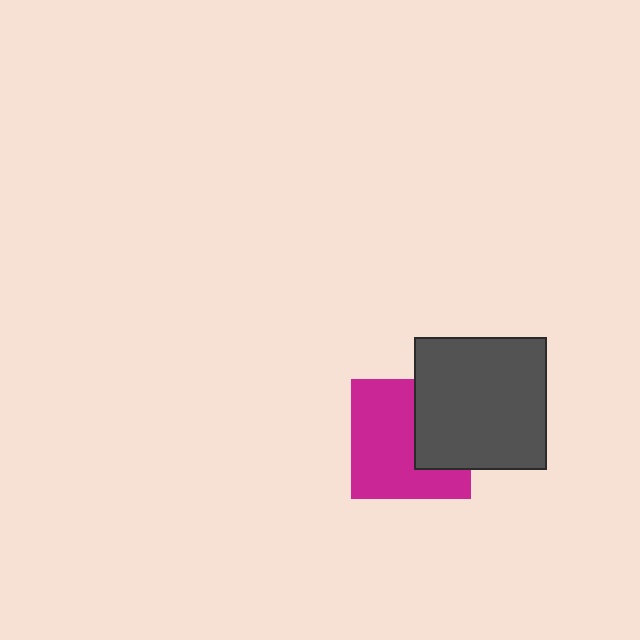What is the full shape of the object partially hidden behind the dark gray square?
The partially hidden object is a magenta square.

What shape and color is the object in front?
The object in front is a dark gray square.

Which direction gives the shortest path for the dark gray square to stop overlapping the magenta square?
Moving right gives the shortest separation.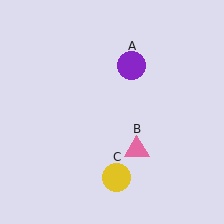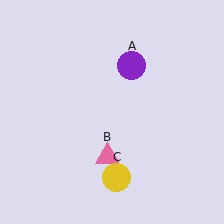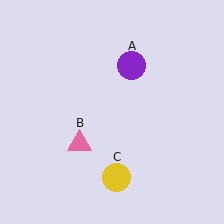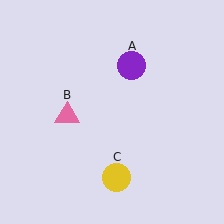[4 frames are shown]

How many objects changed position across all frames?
1 object changed position: pink triangle (object B).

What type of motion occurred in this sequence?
The pink triangle (object B) rotated clockwise around the center of the scene.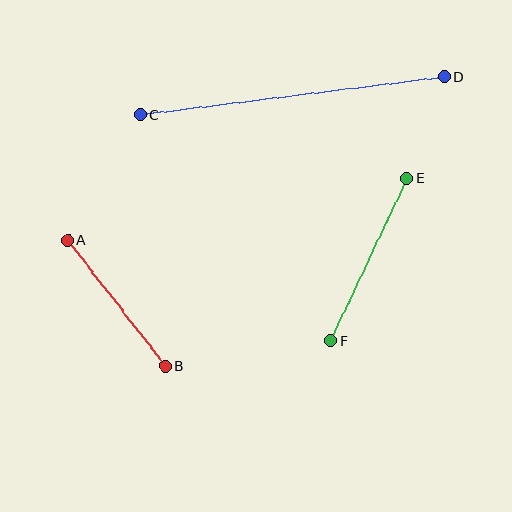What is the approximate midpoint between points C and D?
The midpoint is at approximately (292, 96) pixels.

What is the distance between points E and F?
The distance is approximately 180 pixels.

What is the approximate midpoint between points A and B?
The midpoint is at approximately (116, 303) pixels.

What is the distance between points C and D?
The distance is approximately 306 pixels.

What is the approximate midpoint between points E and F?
The midpoint is at approximately (369, 259) pixels.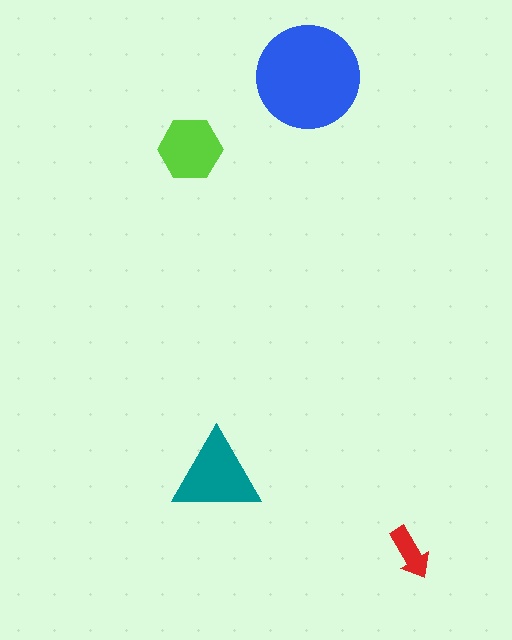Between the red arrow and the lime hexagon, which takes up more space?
The lime hexagon.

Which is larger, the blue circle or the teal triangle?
The blue circle.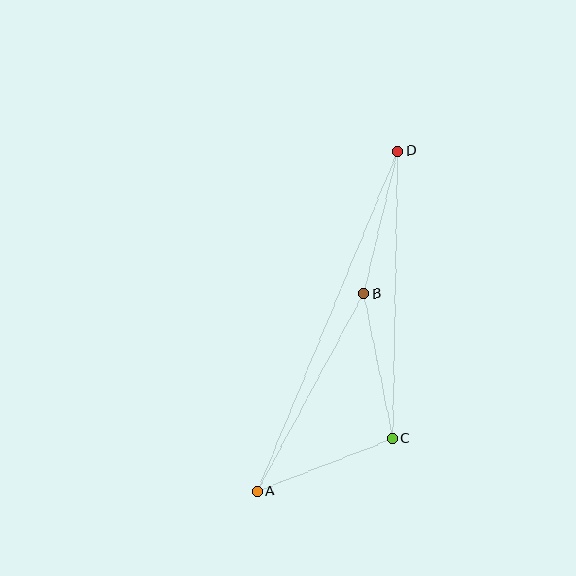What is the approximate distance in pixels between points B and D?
The distance between B and D is approximately 146 pixels.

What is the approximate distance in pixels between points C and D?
The distance between C and D is approximately 287 pixels.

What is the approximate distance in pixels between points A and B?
The distance between A and B is approximately 225 pixels.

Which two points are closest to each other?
Points A and C are closest to each other.